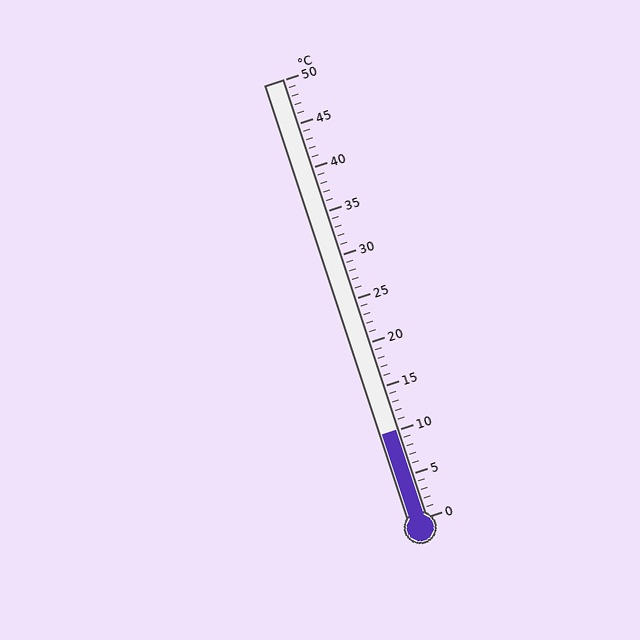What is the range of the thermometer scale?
The thermometer scale ranges from 0°C to 50°C.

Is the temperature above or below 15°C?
The temperature is below 15°C.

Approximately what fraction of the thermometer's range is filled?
The thermometer is filled to approximately 20% of its range.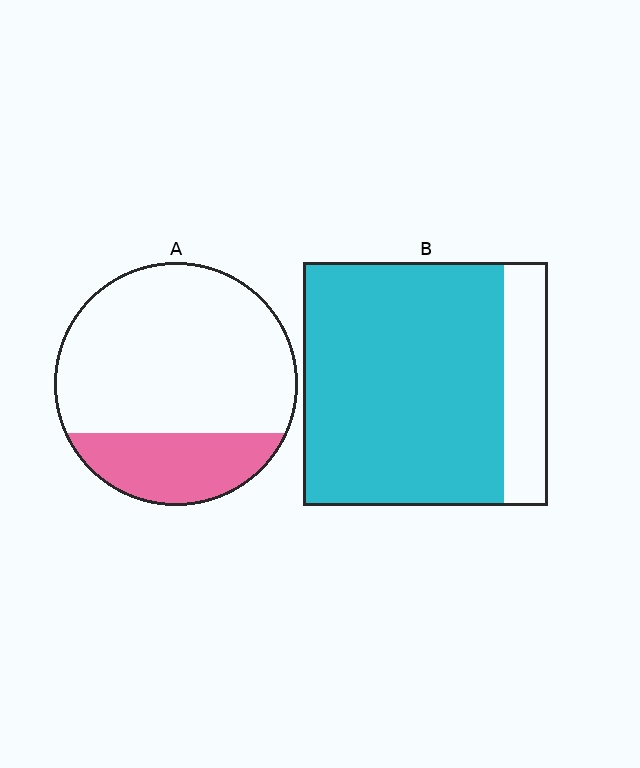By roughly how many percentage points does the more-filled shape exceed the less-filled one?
By roughly 55 percentage points (B over A).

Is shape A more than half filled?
No.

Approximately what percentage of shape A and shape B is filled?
A is approximately 25% and B is approximately 80%.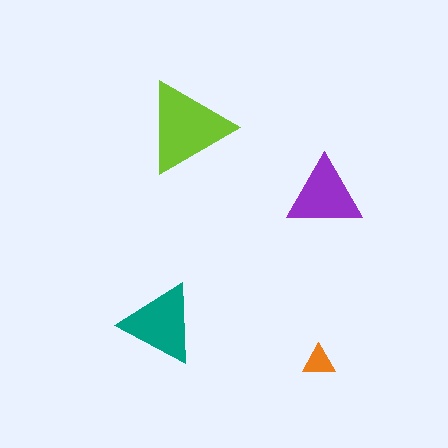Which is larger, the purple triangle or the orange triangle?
The purple one.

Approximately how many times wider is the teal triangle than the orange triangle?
About 2.5 times wider.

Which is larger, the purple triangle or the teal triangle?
The teal one.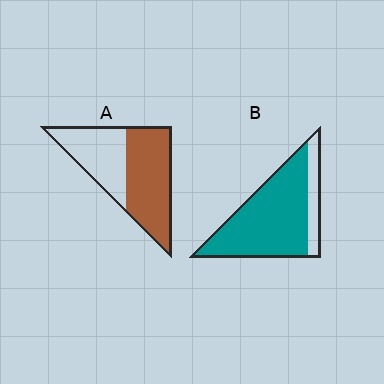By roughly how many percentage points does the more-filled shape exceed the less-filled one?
By roughly 25 percentage points (B over A).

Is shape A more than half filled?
Yes.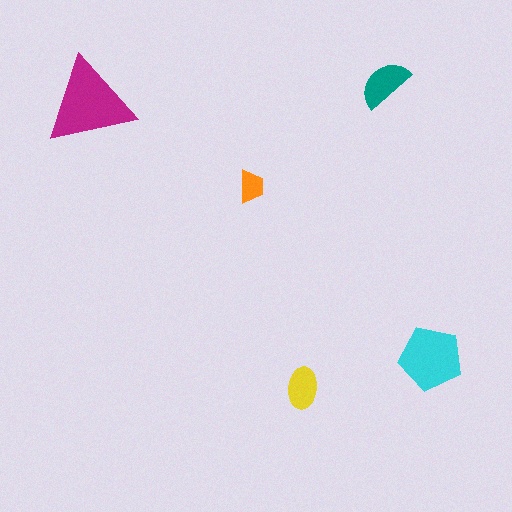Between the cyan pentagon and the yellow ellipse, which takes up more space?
The cyan pentagon.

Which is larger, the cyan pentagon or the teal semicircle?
The cyan pentagon.